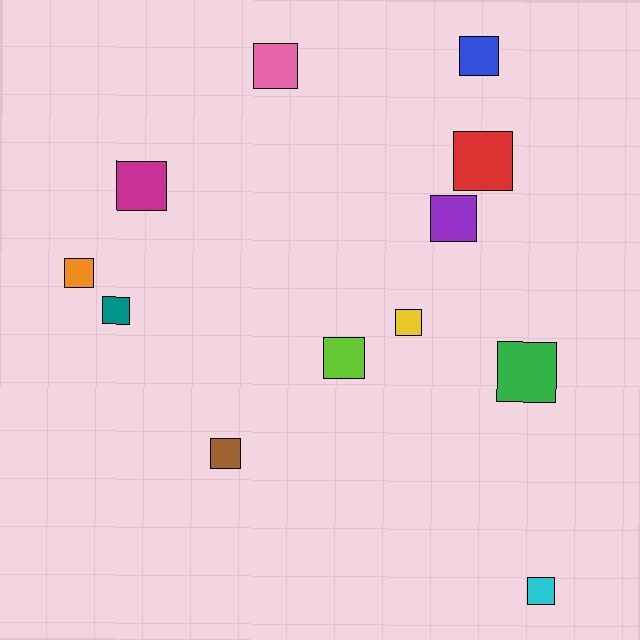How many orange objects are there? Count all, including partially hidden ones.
There is 1 orange object.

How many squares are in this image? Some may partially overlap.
There are 12 squares.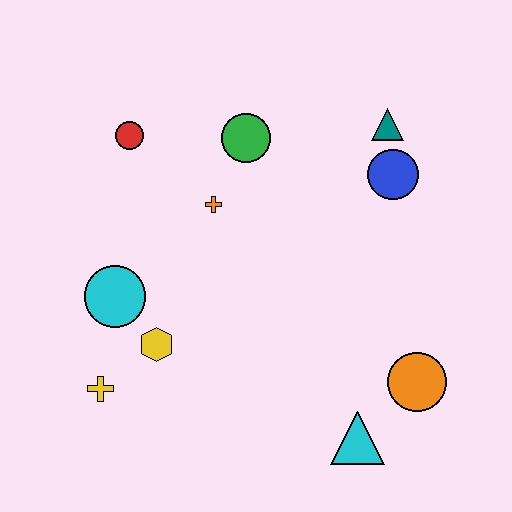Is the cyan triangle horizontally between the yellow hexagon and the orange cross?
No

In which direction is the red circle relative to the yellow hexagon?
The red circle is above the yellow hexagon.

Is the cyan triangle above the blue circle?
No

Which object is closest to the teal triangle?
The blue circle is closest to the teal triangle.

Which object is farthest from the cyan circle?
The teal triangle is farthest from the cyan circle.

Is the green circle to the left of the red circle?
No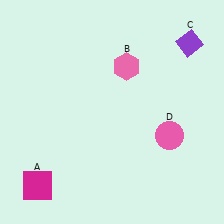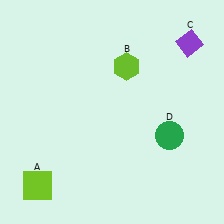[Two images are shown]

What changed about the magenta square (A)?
In Image 1, A is magenta. In Image 2, it changed to lime.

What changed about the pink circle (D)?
In Image 1, D is pink. In Image 2, it changed to green.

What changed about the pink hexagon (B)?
In Image 1, B is pink. In Image 2, it changed to lime.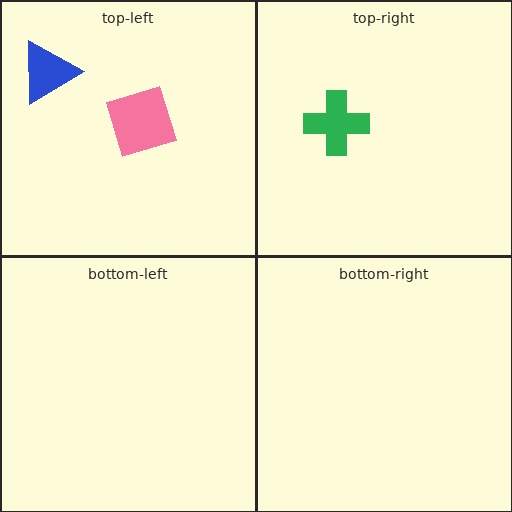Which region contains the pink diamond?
The top-left region.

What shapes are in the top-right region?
The green cross.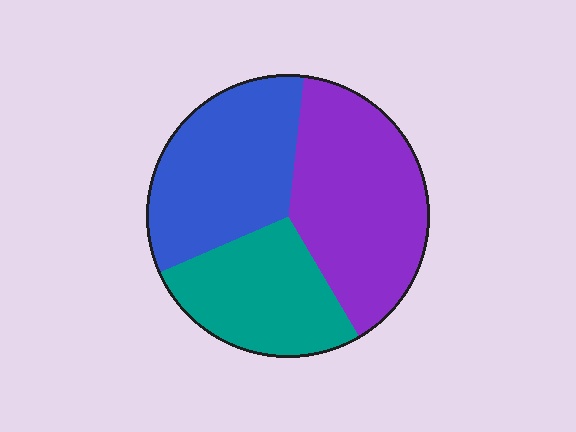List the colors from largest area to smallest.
From largest to smallest: purple, blue, teal.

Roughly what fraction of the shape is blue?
Blue takes up about one third (1/3) of the shape.